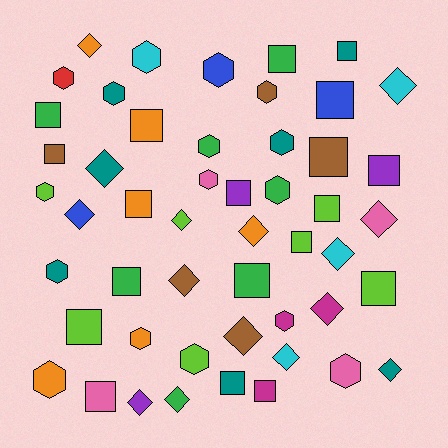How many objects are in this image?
There are 50 objects.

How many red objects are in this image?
There is 1 red object.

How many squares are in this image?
There are 19 squares.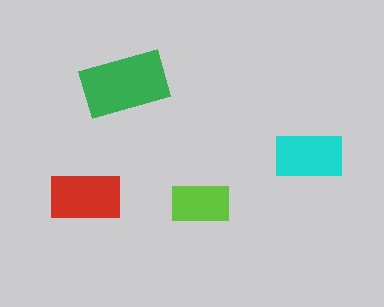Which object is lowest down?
The lime rectangle is bottommost.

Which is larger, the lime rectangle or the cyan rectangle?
The cyan one.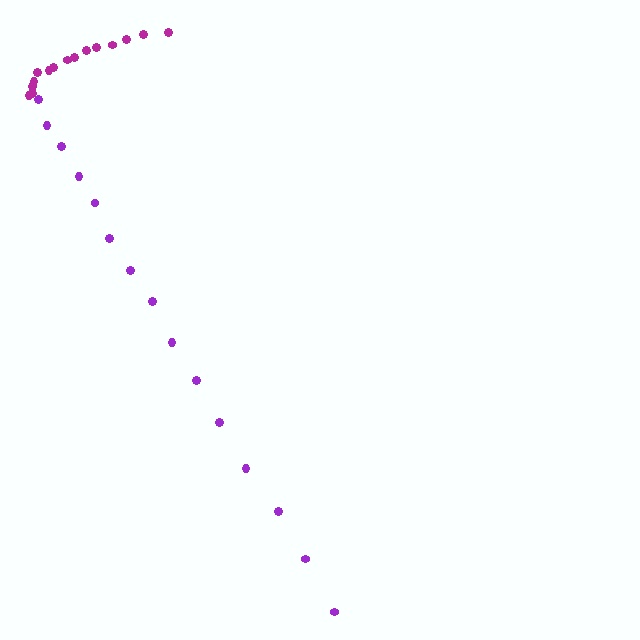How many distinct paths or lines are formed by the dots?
There are 2 distinct paths.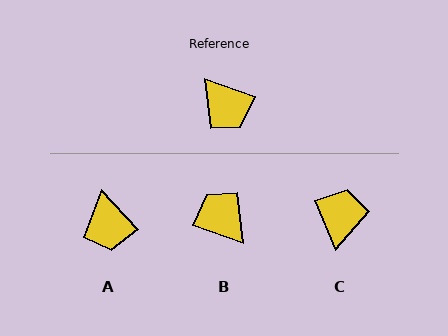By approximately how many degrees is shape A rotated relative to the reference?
Approximately 27 degrees clockwise.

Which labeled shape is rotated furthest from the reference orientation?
B, about 180 degrees away.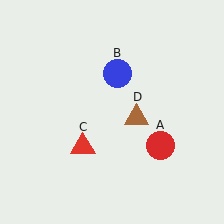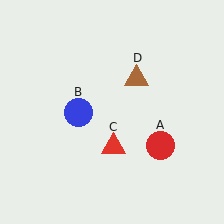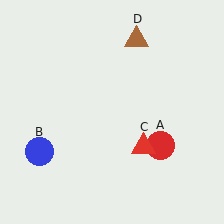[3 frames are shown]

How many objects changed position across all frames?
3 objects changed position: blue circle (object B), red triangle (object C), brown triangle (object D).